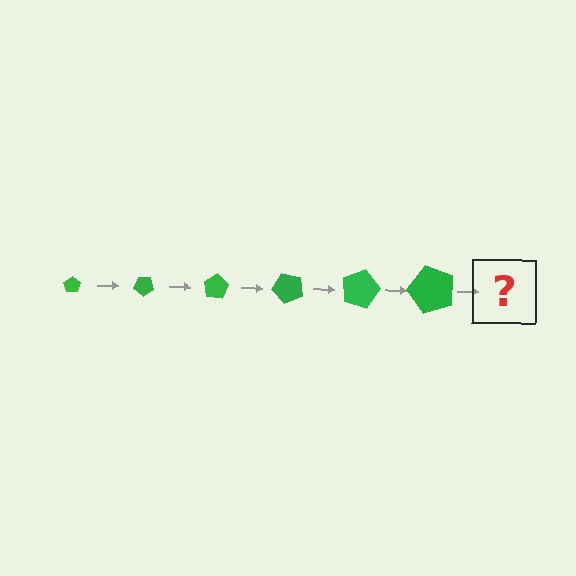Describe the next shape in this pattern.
It should be a pentagon, larger than the previous one and rotated 240 degrees from the start.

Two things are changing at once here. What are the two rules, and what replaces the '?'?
The two rules are that the pentagon grows larger each step and it rotates 40 degrees each step. The '?' should be a pentagon, larger than the previous one and rotated 240 degrees from the start.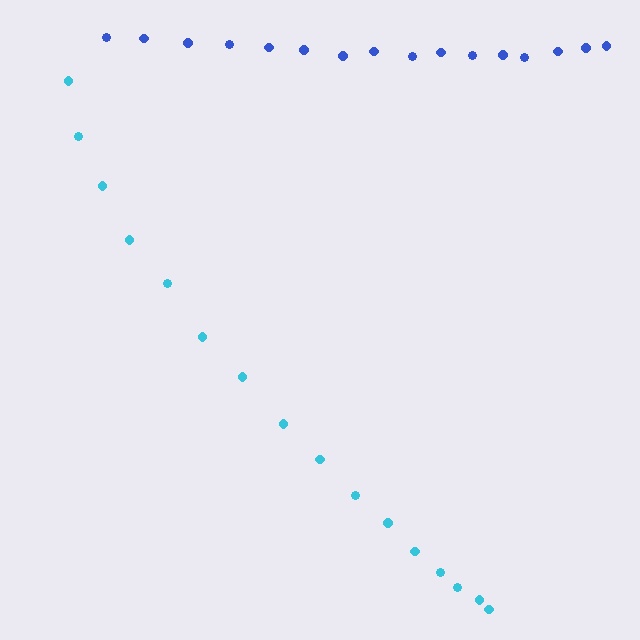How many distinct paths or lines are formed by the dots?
There are 2 distinct paths.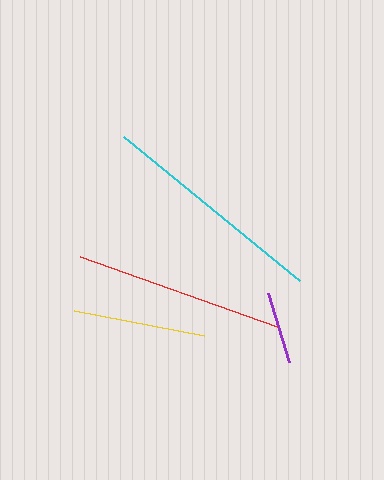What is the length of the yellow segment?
The yellow segment is approximately 133 pixels long.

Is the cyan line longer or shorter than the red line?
The cyan line is longer than the red line.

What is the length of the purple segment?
The purple segment is approximately 72 pixels long.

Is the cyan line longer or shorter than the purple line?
The cyan line is longer than the purple line.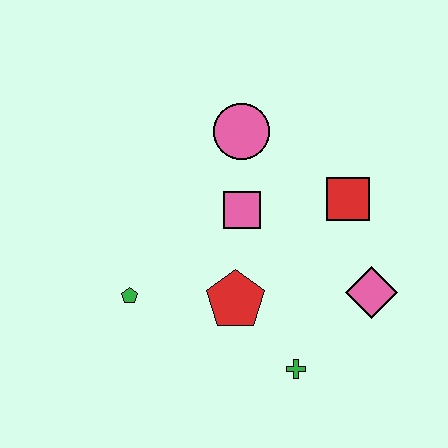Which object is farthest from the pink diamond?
The green pentagon is farthest from the pink diamond.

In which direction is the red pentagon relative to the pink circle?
The red pentagon is below the pink circle.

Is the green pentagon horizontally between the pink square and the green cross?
No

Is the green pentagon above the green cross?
Yes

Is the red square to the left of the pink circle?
No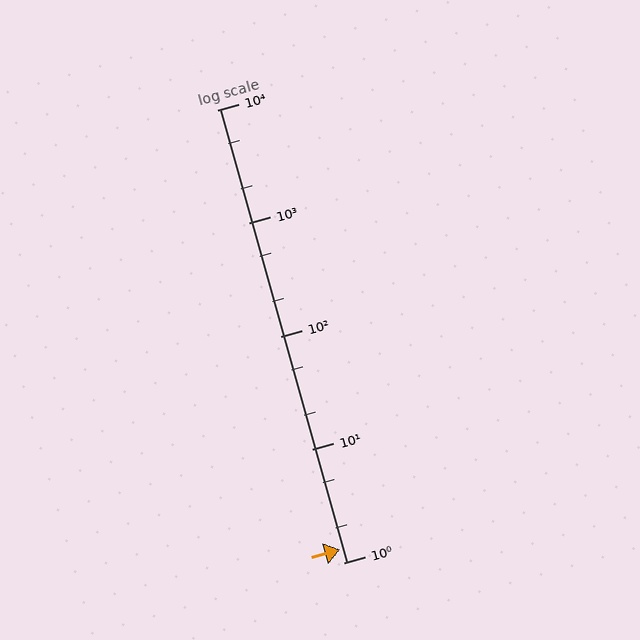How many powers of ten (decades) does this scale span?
The scale spans 4 decades, from 1 to 10000.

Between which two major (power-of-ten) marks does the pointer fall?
The pointer is between 1 and 10.